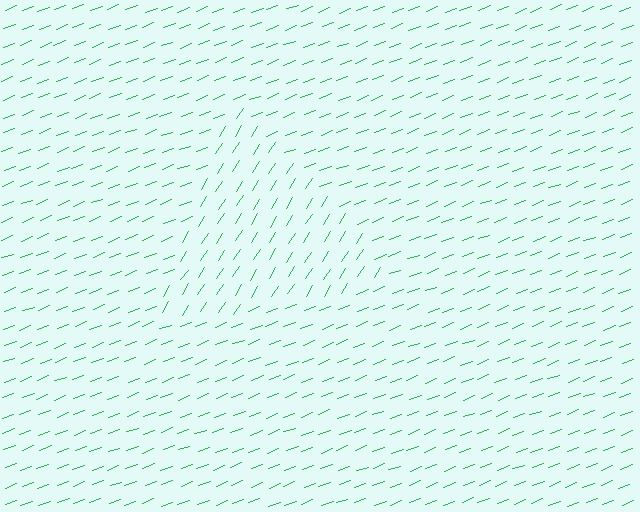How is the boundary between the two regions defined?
The boundary is defined purely by a change in line orientation (approximately 37 degrees difference). All lines are the same color and thickness.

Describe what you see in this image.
The image is filled with small green line segments. A triangle region in the image has lines oriented differently from the surrounding lines, creating a visible texture boundary.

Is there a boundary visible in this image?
Yes, there is a texture boundary formed by a change in line orientation.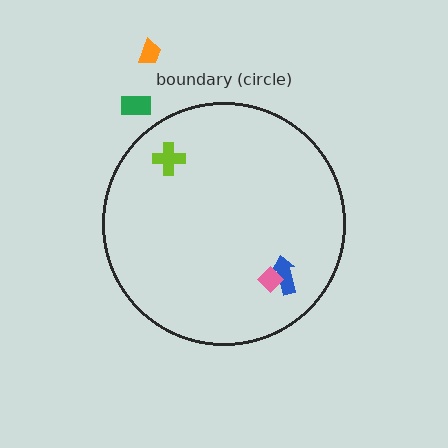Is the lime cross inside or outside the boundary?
Inside.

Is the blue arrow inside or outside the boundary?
Inside.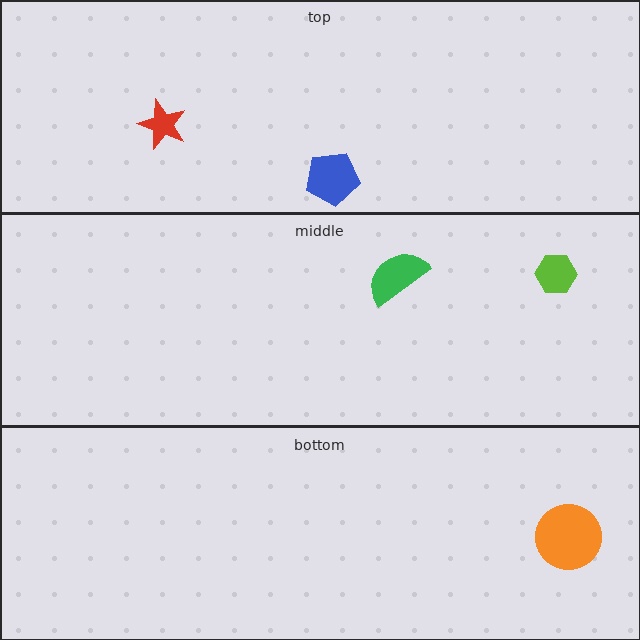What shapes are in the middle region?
The lime hexagon, the green semicircle.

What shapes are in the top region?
The red star, the blue pentagon.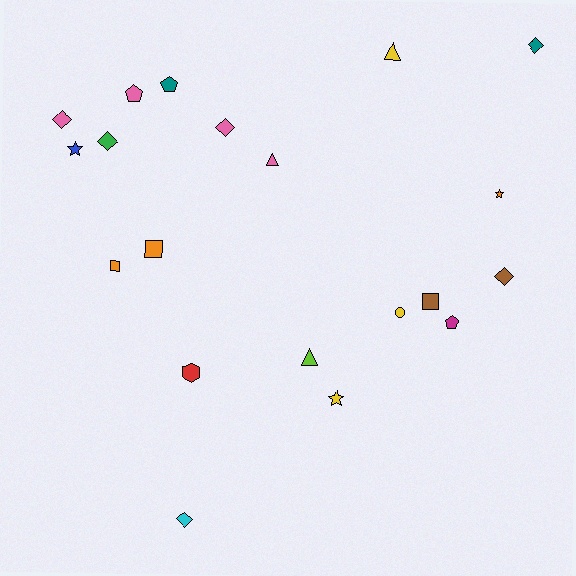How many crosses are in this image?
There are no crosses.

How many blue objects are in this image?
There is 1 blue object.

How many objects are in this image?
There are 20 objects.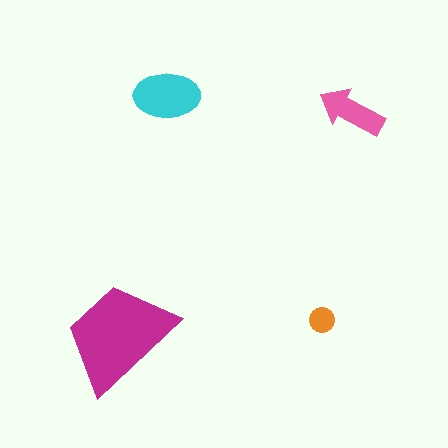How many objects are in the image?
There are 4 objects in the image.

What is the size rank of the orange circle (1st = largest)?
4th.